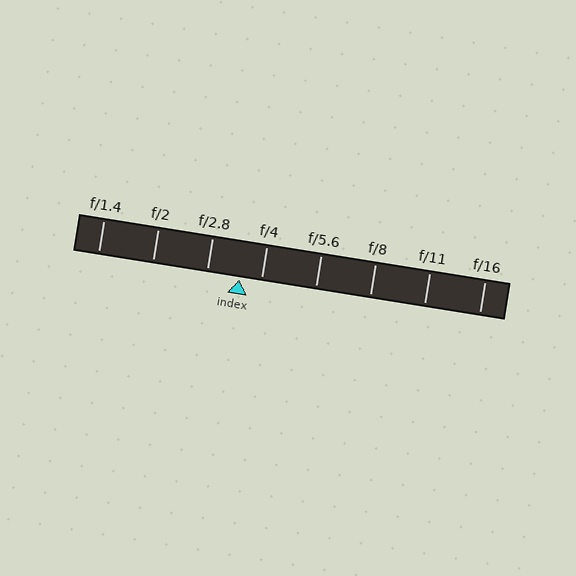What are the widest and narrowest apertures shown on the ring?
The widest aperture shown is f/1.4 and the narrowest is f/16.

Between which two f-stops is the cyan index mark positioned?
The index mark is between f/2.8 and f/4.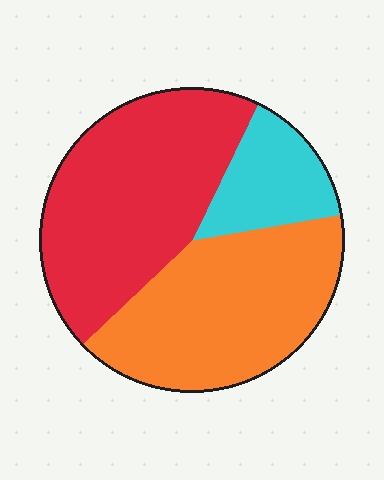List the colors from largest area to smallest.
From largest to smallest: red, orange, cyan.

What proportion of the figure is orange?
Orange takes up between a quarter and a half of the figure.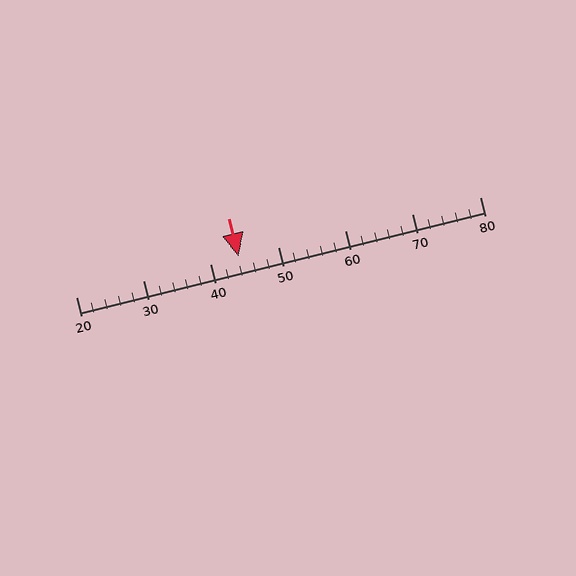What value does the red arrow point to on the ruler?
The red arrow points to approximately 44.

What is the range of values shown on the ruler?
The ruler shows values from 20 to 80.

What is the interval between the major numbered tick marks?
The major tick marks are spaced 10 units apart.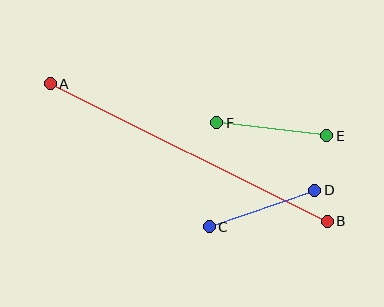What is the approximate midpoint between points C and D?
The midpoint is at approximately (262, 208) pixels.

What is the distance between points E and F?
The distance is approximately 111 pixels.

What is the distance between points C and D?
The distance is approximately 111 pixels.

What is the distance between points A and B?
The distance is approximately 309 pixels.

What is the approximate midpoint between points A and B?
The midpoint is at approximately (189, 152) pixels.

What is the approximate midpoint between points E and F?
The midpoint is at approximately (272, 129) pixels.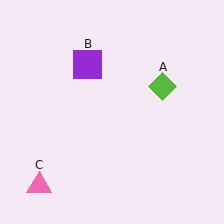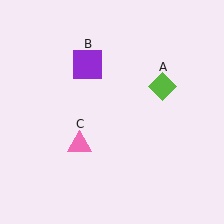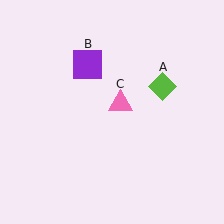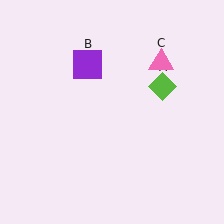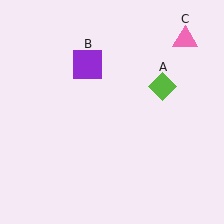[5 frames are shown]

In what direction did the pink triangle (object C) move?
The pink triangle (object C) moved up and to the right.